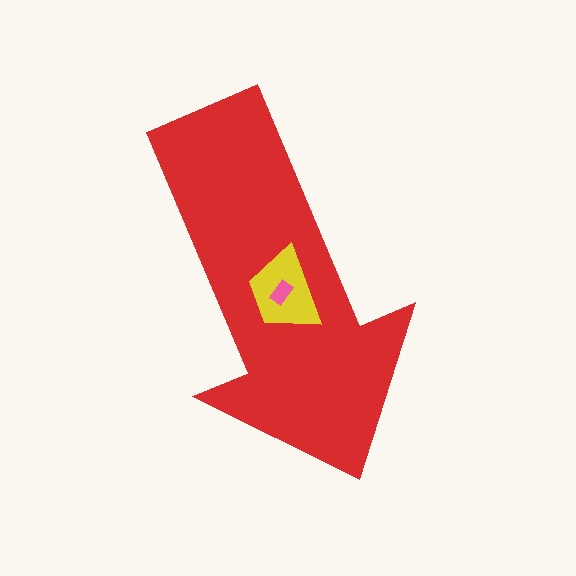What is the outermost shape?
The red arrow.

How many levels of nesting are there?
3.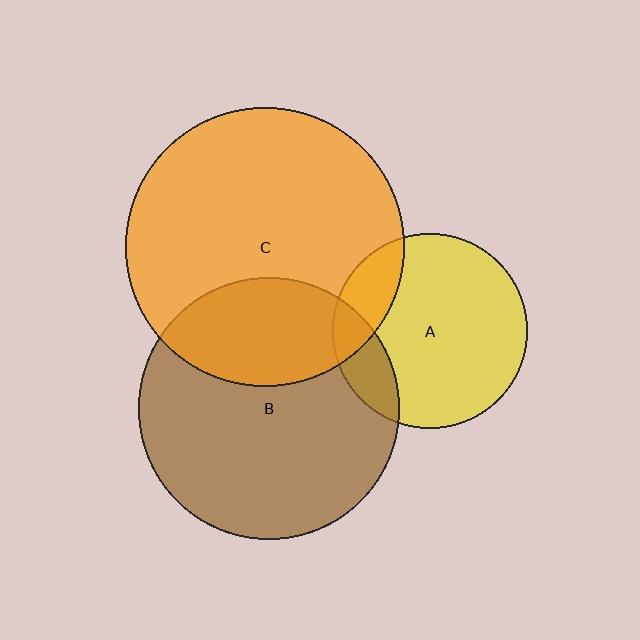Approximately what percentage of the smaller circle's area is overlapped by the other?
Approximately 15%.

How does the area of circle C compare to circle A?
Approximately 2.0 times.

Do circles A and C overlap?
Yes.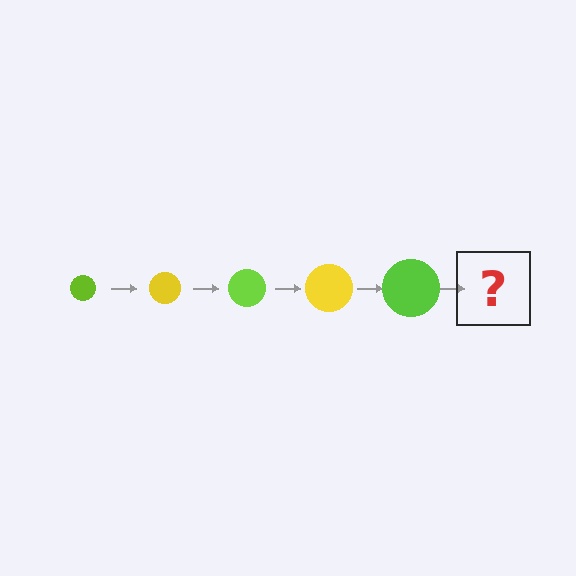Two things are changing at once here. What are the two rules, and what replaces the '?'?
The two rules are that the circle grows larger each step and the color cycles through lime and yellow. The '?' should be a yellow circle, larger than the previous one.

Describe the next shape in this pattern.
It should be a yellow circle, larger than the previous one.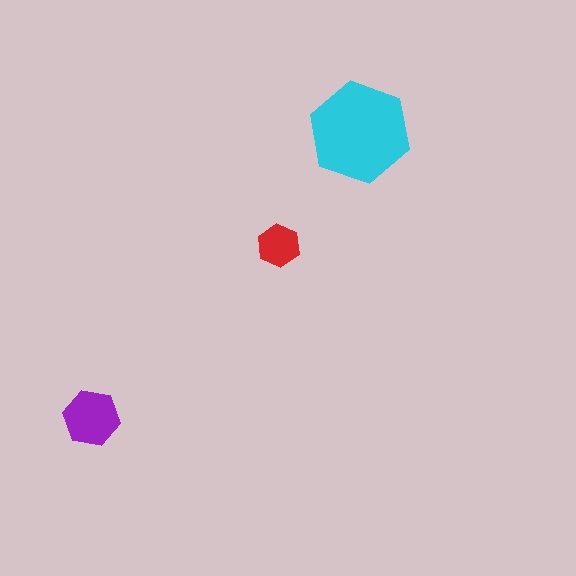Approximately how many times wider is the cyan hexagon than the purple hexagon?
About 2 times wider.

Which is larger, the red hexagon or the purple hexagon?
The purple one.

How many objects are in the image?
There are 3 objects in the image.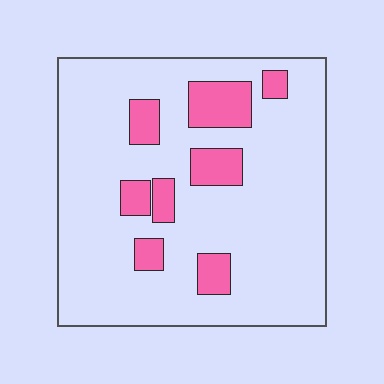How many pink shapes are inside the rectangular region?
8.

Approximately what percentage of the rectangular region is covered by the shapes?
Approximately 15%.